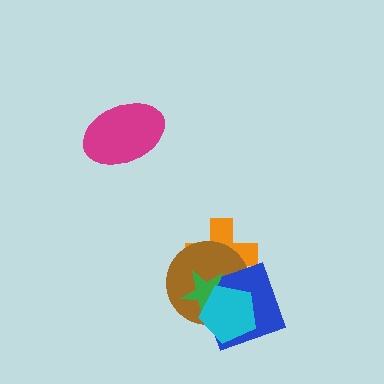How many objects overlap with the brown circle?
4 objects overlap with the brown circle.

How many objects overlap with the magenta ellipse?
0 objects overlap with the magenta ellipse.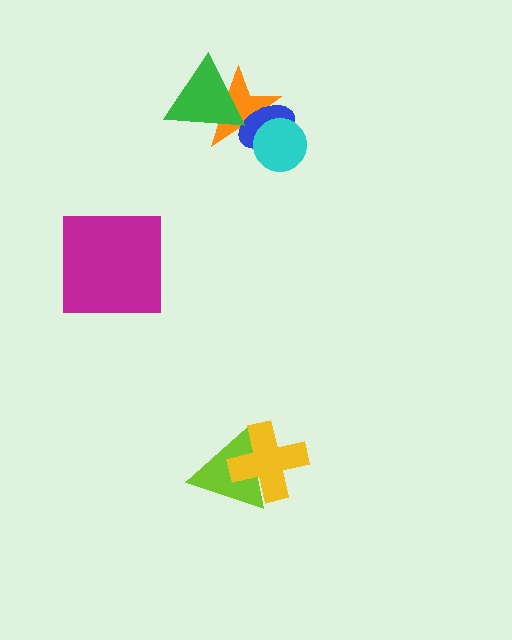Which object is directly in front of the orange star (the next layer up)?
The blue ellipse is directly in front of the orange star.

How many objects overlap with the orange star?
3 objects overlap with the orange star.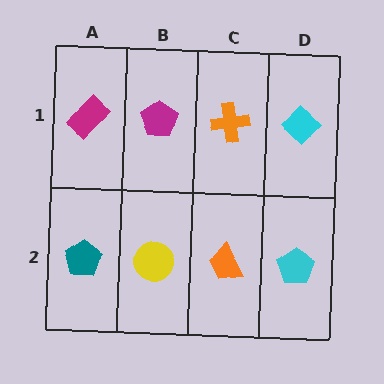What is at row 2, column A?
A teal pentagon.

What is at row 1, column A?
A magenta rectangle.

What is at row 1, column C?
An orange cross.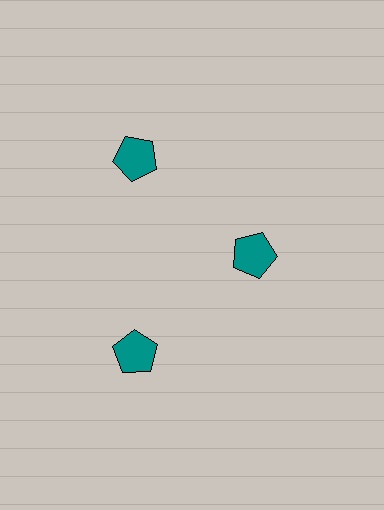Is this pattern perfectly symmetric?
No. The 3 teal pentagons are arranged in a ring, but one element near the 3 o'clock position is pulled inward toward the center, breaking the 3-fold rotational symmetry.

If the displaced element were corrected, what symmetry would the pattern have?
It would have 3-fold rotational symmetry — the pattern would map onto itself every 120 degrees.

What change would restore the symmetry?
The symmetry would be restored by moving it outward, back onto the ring so that all 3 pentagons sit at equal angles and equal distance from the center.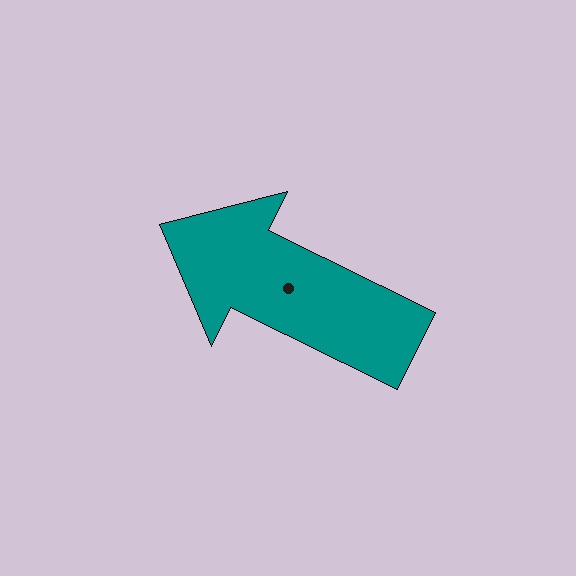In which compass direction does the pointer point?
Northwest.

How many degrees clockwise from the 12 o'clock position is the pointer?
Approximately 296 degrees.